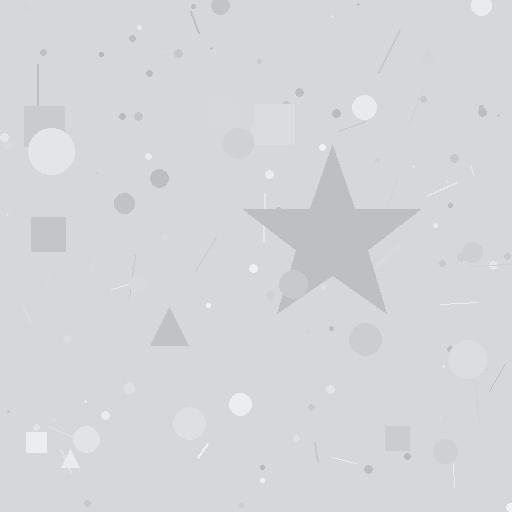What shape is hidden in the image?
A star is hidden in the image.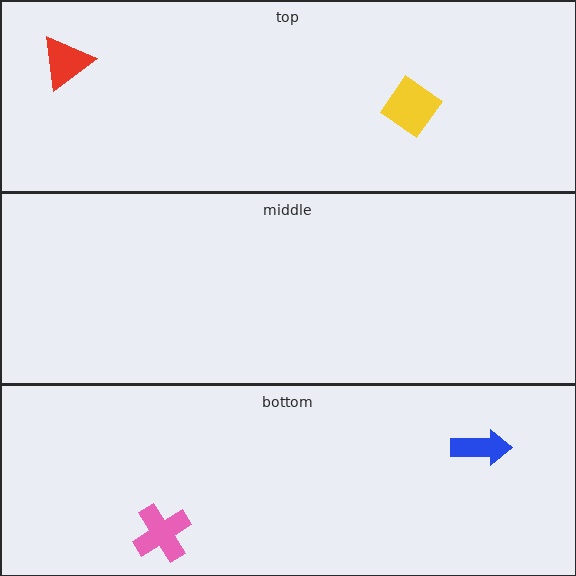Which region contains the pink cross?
The bottom region.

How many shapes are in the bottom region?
2.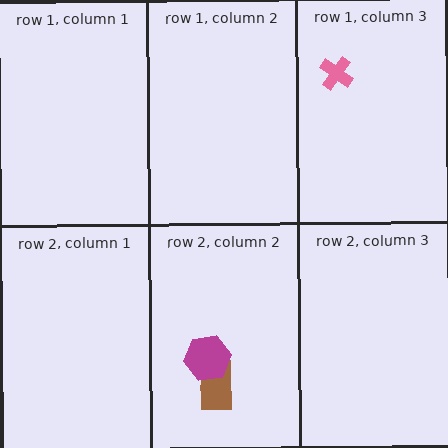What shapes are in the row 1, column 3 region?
The pink cross.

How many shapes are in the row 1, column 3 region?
1.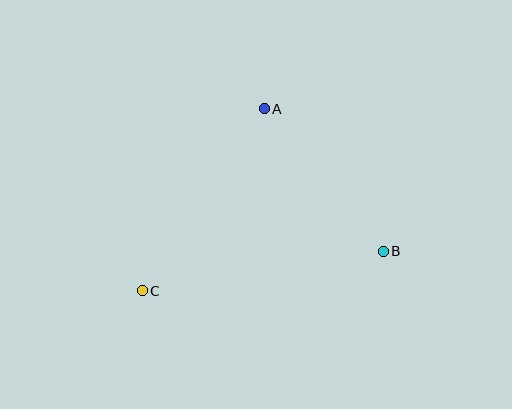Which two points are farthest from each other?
Points B and C are farthest from each other.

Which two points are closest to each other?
Points A and B are closest to each other.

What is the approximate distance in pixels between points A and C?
The distance between A and C is approximately 219 pixels.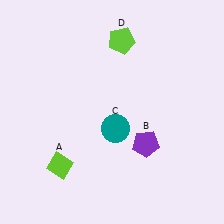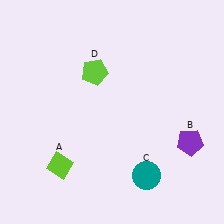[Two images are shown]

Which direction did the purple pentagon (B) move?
The purple pentagon (B) moved right.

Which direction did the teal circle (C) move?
The teal circle (C) moved down.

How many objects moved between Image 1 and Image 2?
3 objects moved between the two images.